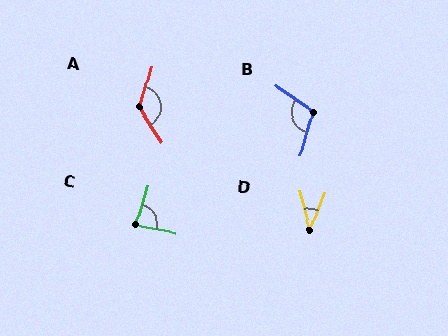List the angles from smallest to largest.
D (37°), C (86°), B (109°), A (130°).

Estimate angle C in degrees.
Approximately 86 degrees.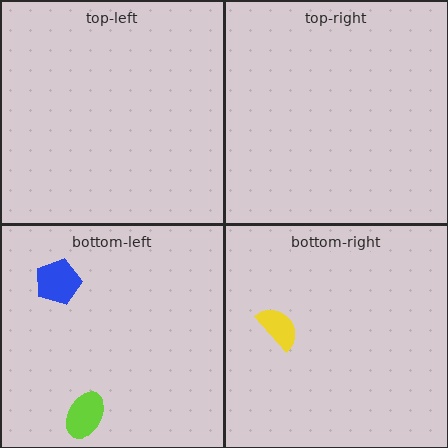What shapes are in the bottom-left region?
The blue pentagon, the lime ellipse.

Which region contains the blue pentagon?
The bottom-left region.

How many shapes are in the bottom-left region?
2.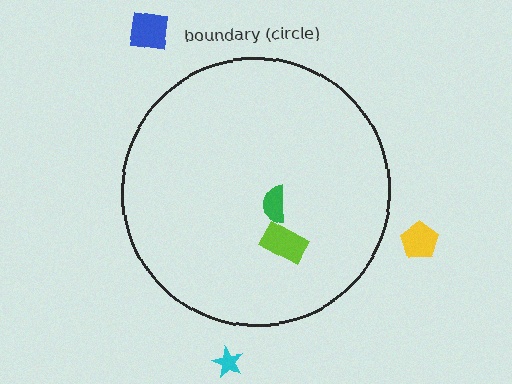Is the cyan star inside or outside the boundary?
Outside.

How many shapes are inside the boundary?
2 inside, 3 outside.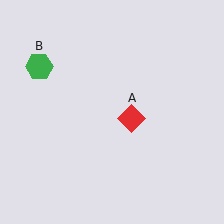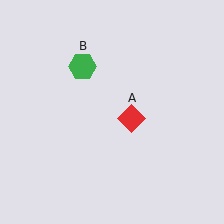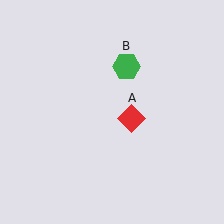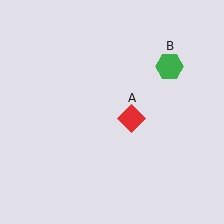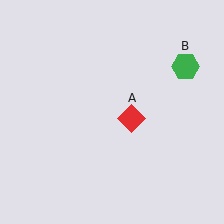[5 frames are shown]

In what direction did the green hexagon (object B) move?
The green hexagon (object B) moved right.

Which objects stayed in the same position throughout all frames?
Red diamond (object A) remained stationary.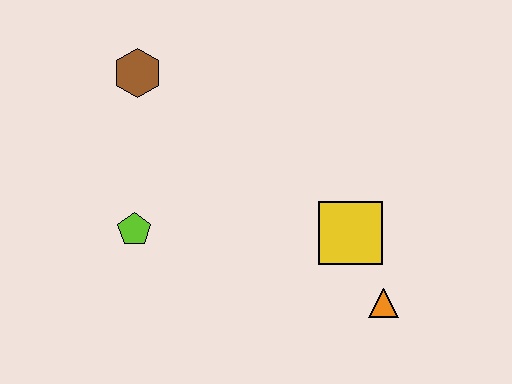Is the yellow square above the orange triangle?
Yes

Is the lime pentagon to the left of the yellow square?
Yes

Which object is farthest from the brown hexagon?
The orange triangle is farthest from the brown hexagon.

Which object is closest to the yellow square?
The orange triangle is closest to the yellow square.